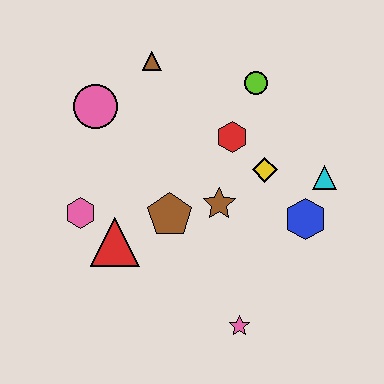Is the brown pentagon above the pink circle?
No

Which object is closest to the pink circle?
The brown triangle is closest to the pink circle.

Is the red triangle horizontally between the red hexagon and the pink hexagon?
Yes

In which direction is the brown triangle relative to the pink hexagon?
The brown triangle is above the pink hexagon.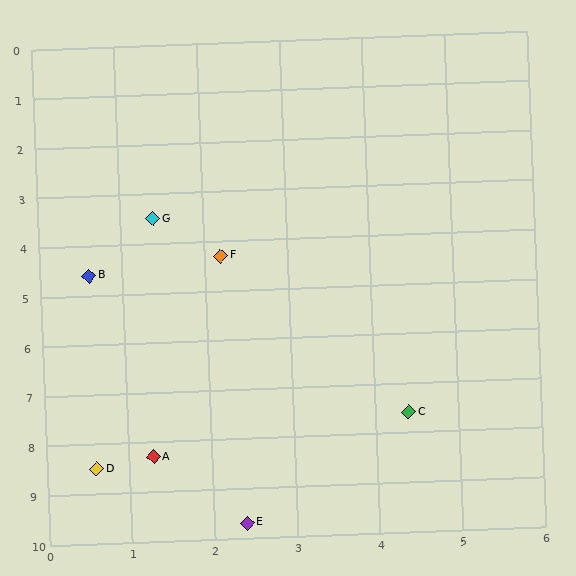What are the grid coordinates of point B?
Point B is at approximately (0.6, 4.6).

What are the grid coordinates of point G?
Point G is at approximately (1.4, 3.5).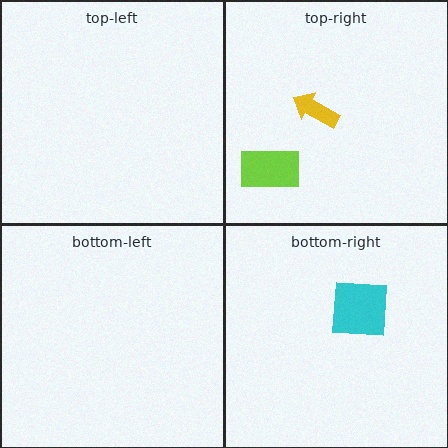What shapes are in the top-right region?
The lime rectangle, the yellow arrow.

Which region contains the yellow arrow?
The top-right region.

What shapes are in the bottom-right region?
The cyan square.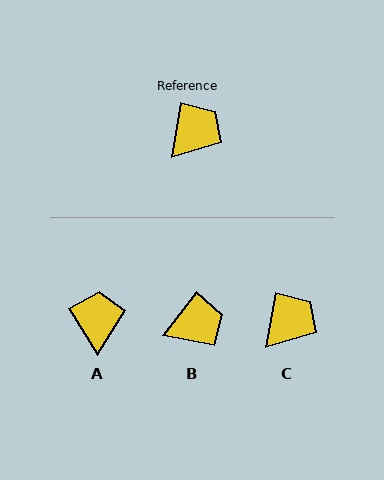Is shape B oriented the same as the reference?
No, it is off by about 27 degrees.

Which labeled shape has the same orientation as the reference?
C.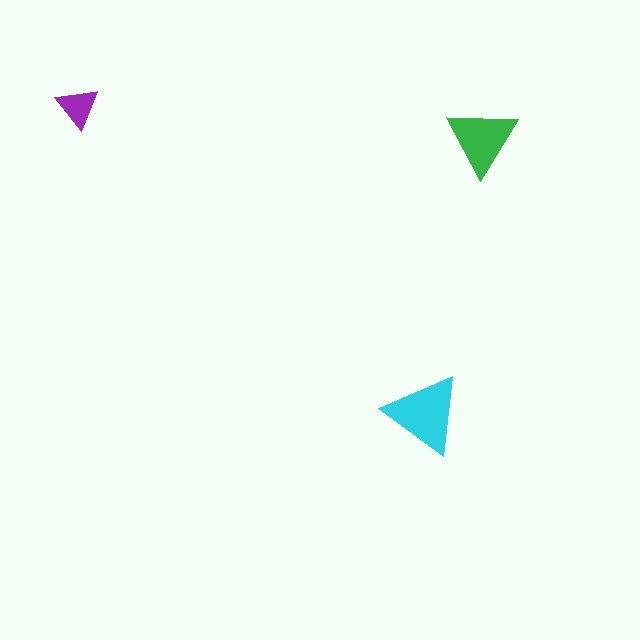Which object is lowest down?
The cyan triangle is bottommost.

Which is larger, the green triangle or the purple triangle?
The green one.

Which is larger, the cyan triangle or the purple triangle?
The cyan one.